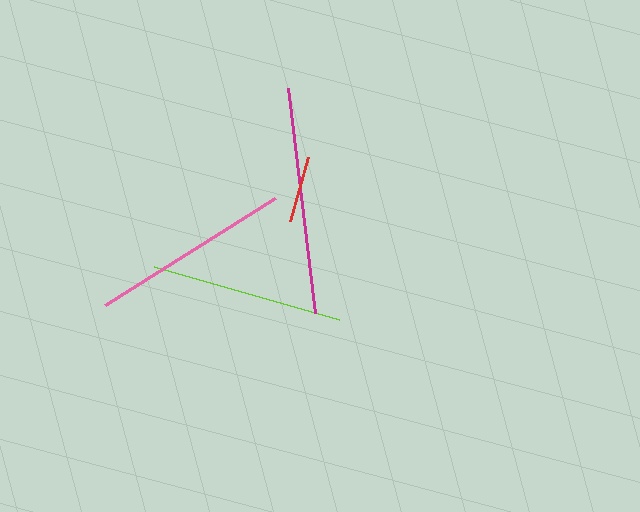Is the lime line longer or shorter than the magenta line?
The magenta line is longer than the lime line.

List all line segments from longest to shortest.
From longest to shortest: magenta, pink, lime, red.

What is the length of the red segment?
The red segment is approximately 66 pixels long.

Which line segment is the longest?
The magenta line is the longest at approximately 226 pixels.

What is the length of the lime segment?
The lime segment is approximately 192 pixels long.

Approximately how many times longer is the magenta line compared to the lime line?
The magenta line is approximately 1.2 times the length of the lime line.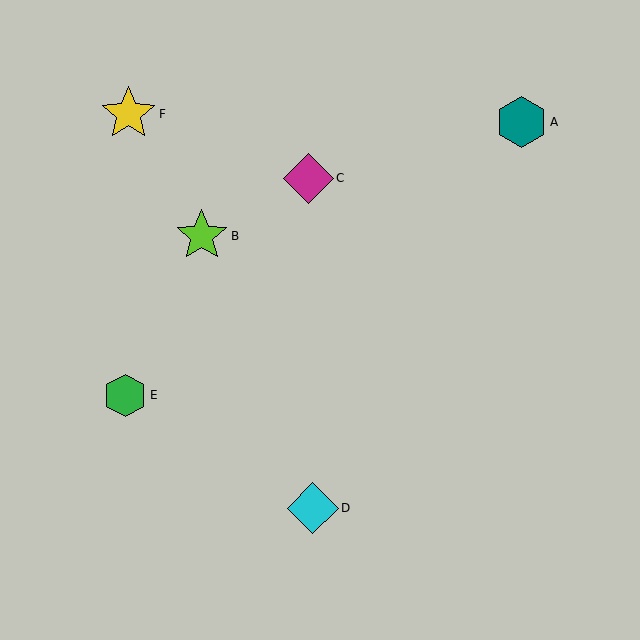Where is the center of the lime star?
The center of the lime star is at (202, 236).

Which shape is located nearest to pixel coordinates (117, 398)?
The green hexagon (labeled E) at (125, 396) is nearest to that location.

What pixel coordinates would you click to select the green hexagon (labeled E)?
Click at (125, 396) to select the green hexagon E.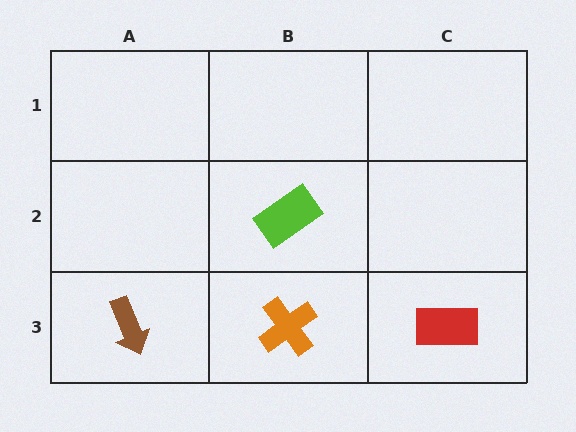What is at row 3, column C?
A red rectangle.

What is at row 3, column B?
An orange cross.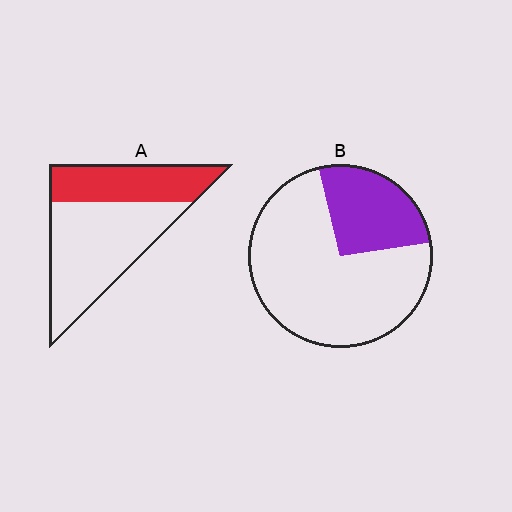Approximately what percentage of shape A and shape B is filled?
A is approximately 35% and B is approximately 25%.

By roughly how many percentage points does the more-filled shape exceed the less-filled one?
By roughly 10 percentage points (A over B).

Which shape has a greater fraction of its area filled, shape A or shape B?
Shape A.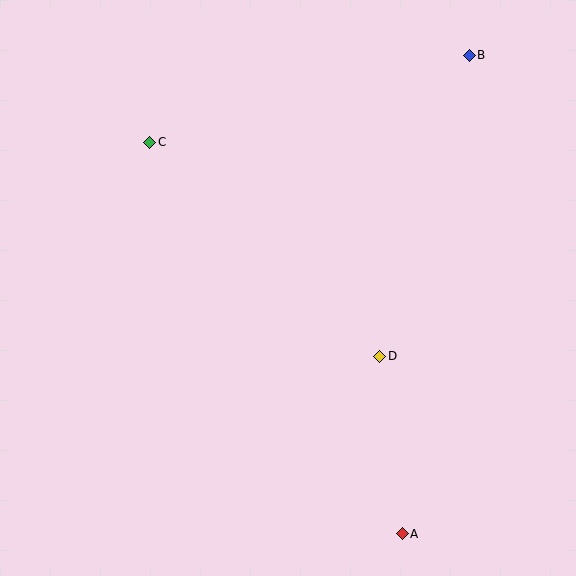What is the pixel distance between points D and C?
The distance between D and C is 314 pixels.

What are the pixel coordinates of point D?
Point D is at (380, 356).